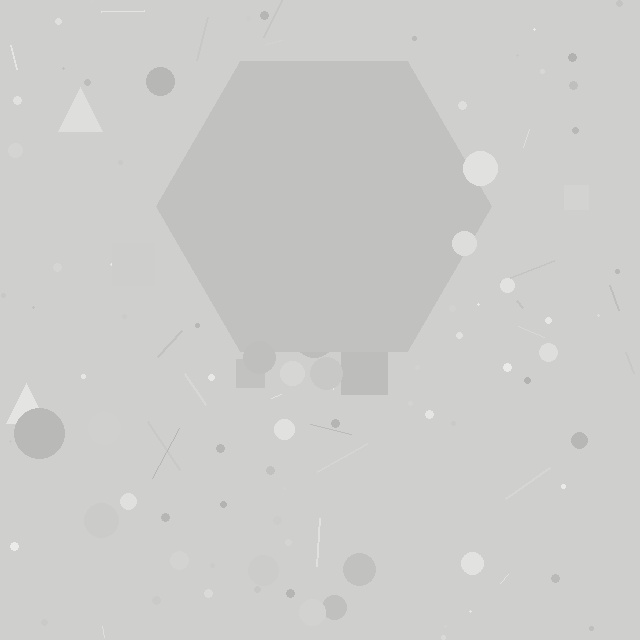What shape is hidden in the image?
A hexagon is hidden in the image.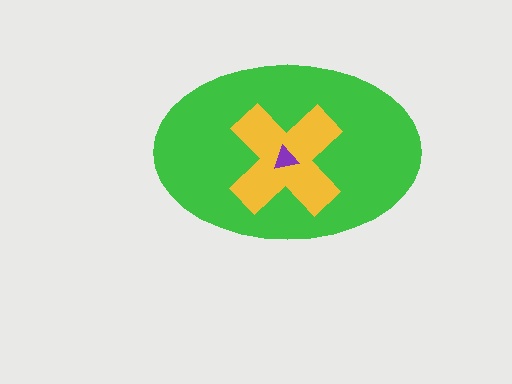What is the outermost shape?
The green ellipse.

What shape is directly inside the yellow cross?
The purple triangle.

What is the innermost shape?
The purple triangle.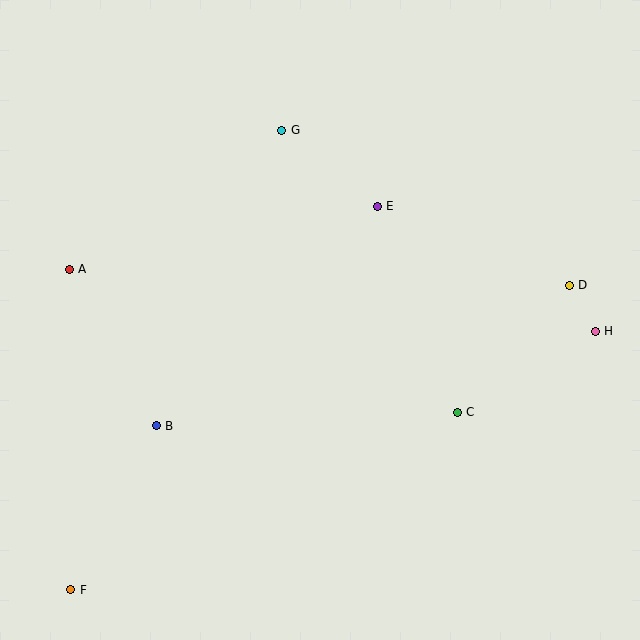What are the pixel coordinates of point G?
Point G is at (282, 130).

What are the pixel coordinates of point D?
Point D is at (569, 285).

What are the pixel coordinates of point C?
Point C is at (457, 412).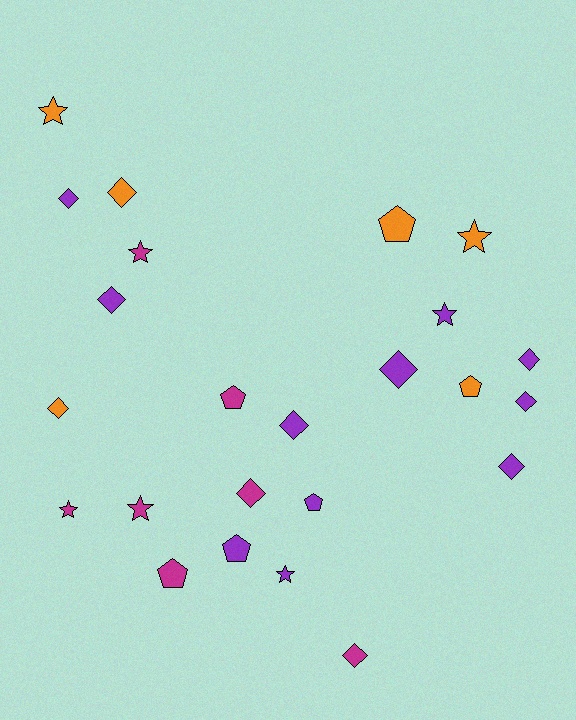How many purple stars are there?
There are 2 purple stars.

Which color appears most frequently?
Purple, with 11 objects.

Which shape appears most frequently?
Diamond, with 11 objects.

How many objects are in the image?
There are 24 objects.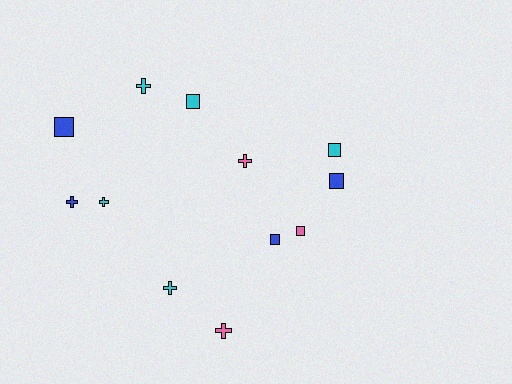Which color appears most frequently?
Cyan, with 5 objects.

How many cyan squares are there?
There are 2 cyan squares.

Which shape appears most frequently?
Square, with 6 objects.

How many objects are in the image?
There are 12 objects.